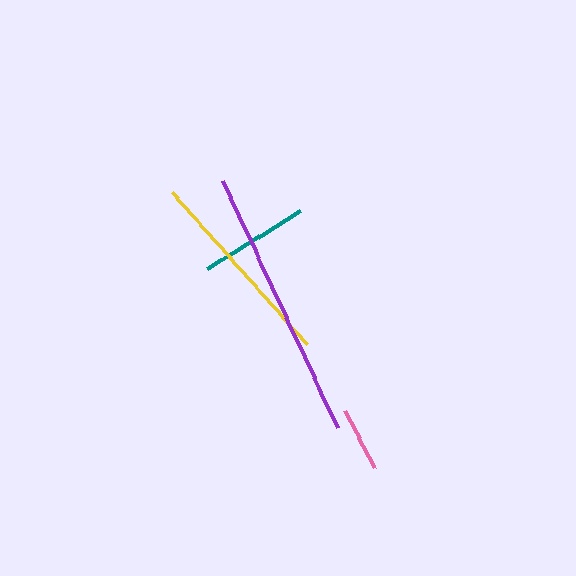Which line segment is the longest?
The purple line is the longest at approximately 273 pixels.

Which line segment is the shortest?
The pink line is the shortest at approximately 65 pixels.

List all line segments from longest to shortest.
From longest to shortest: purple, yellow, teal, pink.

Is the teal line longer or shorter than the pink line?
The teal line is longer than the pink line.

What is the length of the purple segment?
The purple segment is approximately 273 pixels long.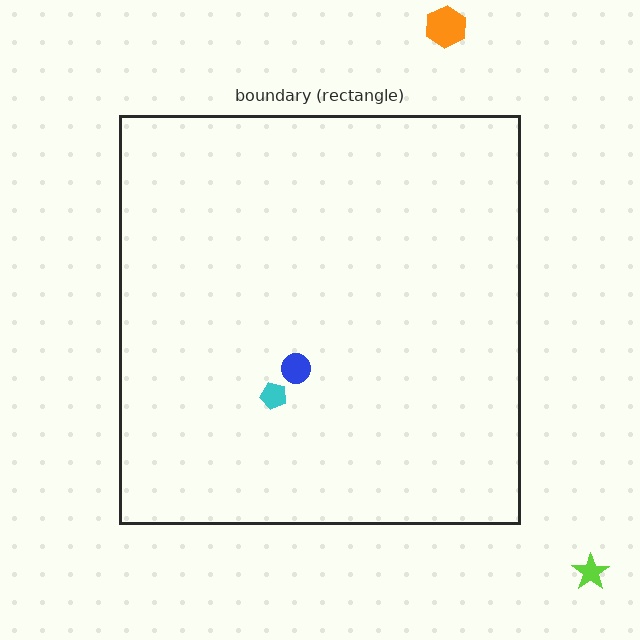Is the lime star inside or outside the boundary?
Outside.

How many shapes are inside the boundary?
2 inside, 2 outside.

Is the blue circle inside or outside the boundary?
Inside.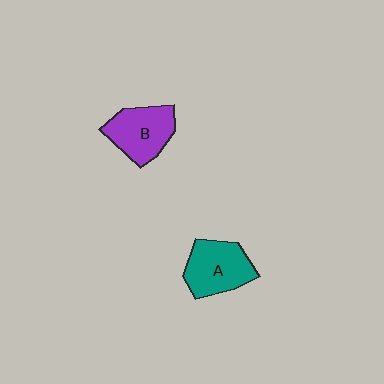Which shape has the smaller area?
Shape B (purple).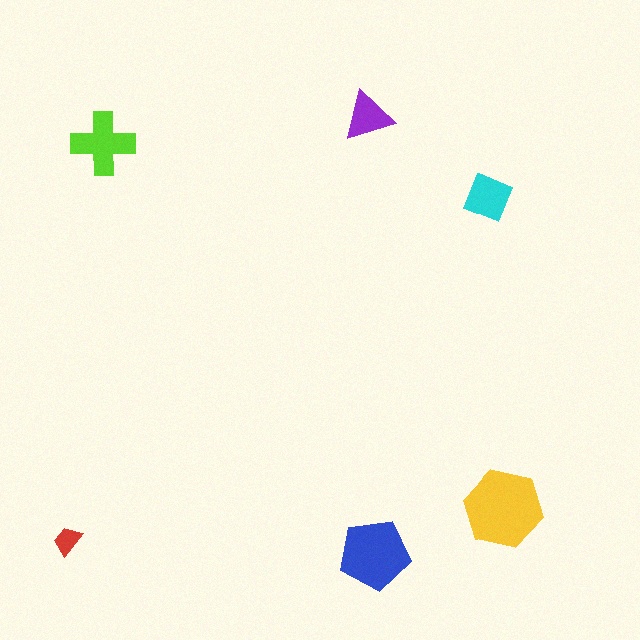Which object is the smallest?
The red trapezoid.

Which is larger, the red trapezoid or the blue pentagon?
The blue pentagon.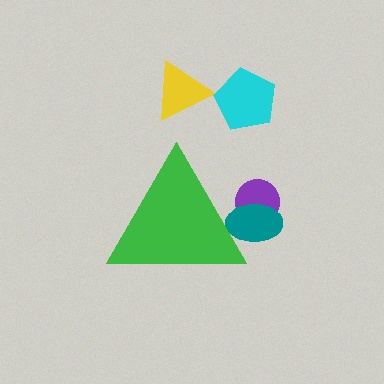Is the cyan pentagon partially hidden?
No, the cyan pentagon is fully visible.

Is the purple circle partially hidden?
Yes, the purple circle is partially hidden behind the green triangle.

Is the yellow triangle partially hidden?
No, the yellow triangle is fully visible.